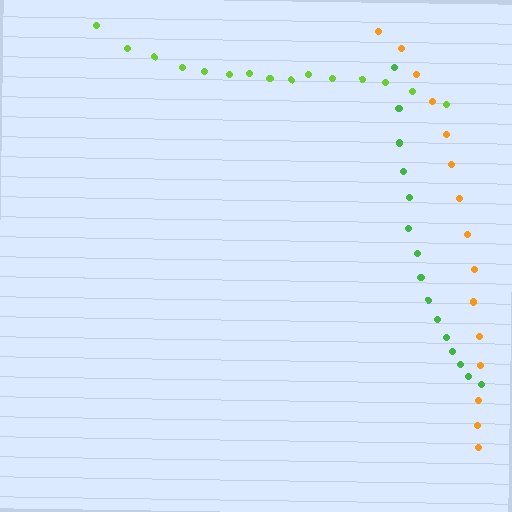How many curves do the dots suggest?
There are 3 distinct paths.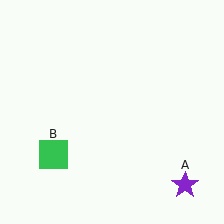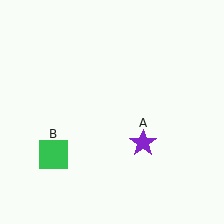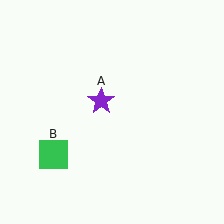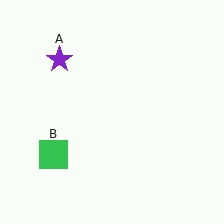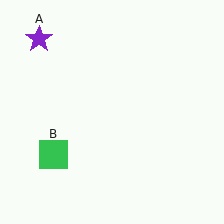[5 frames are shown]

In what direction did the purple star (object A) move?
The purple star (object A) moved up and to the left.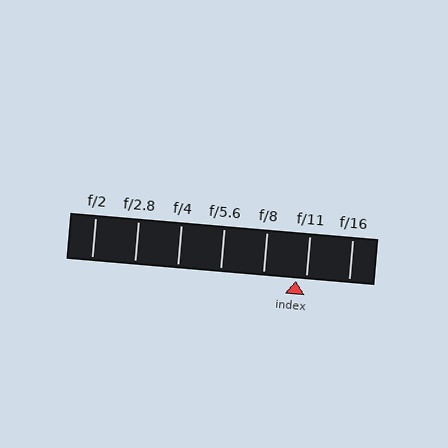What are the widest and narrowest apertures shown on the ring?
The widest aperture shown is f/2 and the narrowest is f/16.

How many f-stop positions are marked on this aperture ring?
There are 7 f-stop positions marked.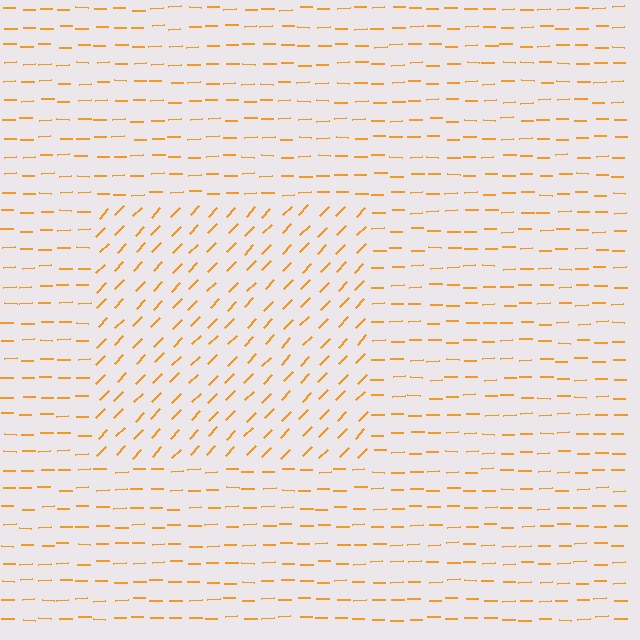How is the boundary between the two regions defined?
The boundary is defined purely by a change in line orientation (approximately 45 degrees difference). All lines are the same color and thickness.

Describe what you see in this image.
The image is filled with small orange line segments. A rectangle region in the image has lines oriented differently from the surrounding lines, creating a visible texture boundary.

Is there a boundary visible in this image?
Yes, there is a texture boundary formed by a change in line orientation.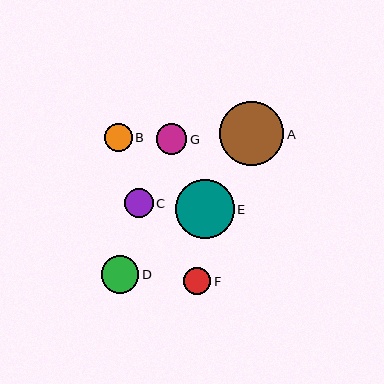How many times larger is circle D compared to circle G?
Circle D is approximately 1.2 times the size of circle G.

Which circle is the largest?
Circle A is the largest with a size of approximately 64 pixels.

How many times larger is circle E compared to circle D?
Circle E is approximately 1.6 times the size of circle D.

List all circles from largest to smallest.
From largest to smallest: A, E, D, G, C, B, F.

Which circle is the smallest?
Circle F is the smallest with a size of approximately 27 pixels.